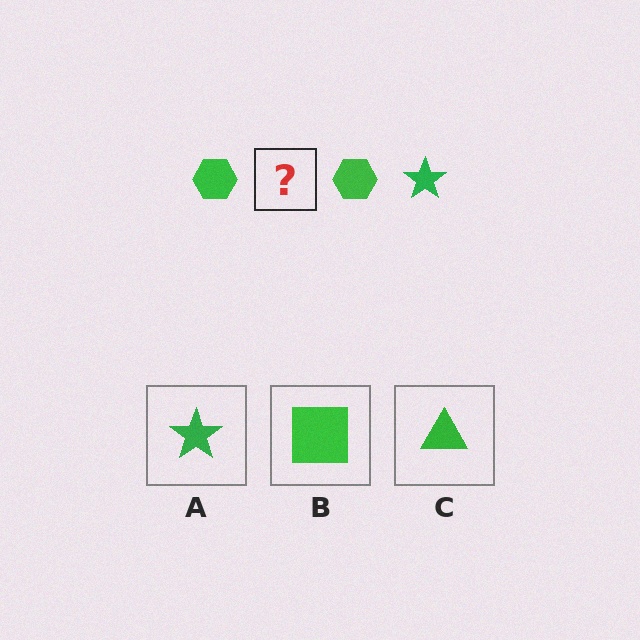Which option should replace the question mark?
Option A.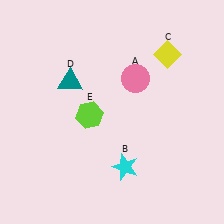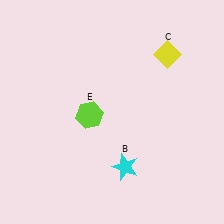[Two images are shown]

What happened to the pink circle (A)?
The pink circle (A) was removed in Image 2. It was in the top-right area of Image 1.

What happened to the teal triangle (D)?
The teal triangle (D) was removed in Image 2. It was in the top-left area of Image 1.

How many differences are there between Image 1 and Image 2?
There are 2 differences between the two images.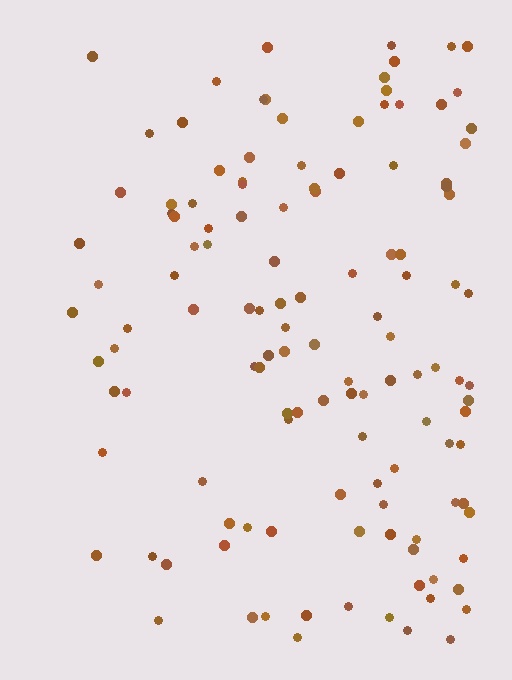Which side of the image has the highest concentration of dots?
The right.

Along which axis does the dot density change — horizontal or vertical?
Horizontal.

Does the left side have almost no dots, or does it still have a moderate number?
Still a moderate number, just noticeably fewer than the right.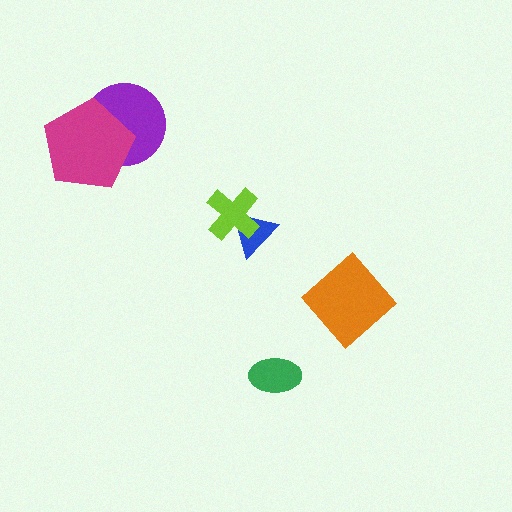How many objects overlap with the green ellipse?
0 objects overlap with the green ellipse.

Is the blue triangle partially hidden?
Yes, it is partially covered by another shape.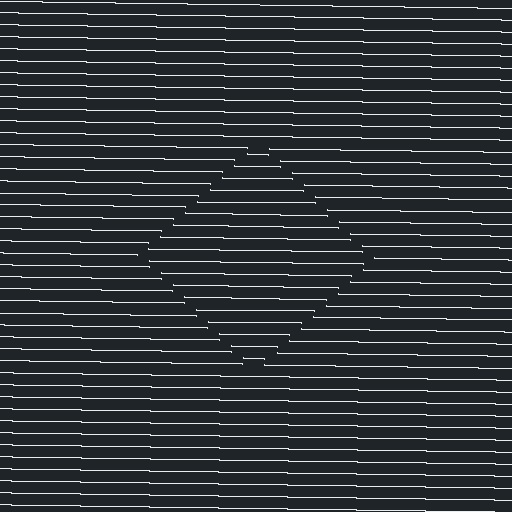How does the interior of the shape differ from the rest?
The interior of the shape contains the same grating, shifted by half a period — the contour is defined by the phase discontinuity where line-ends from the inner and outer gratings abut.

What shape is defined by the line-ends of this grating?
An illusory square. The interior of the shape contains the same grating, shifted by half a period — the contour is defined by the phase discontinuity where line-ends from the inner and outer gratings abut.